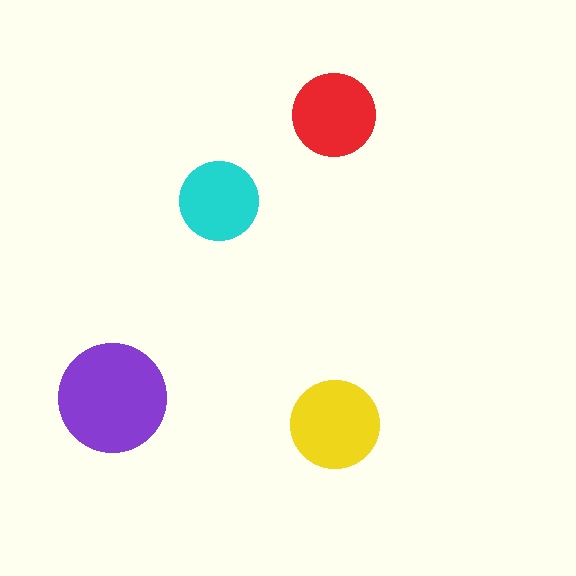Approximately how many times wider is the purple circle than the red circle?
About 1.5 times wider.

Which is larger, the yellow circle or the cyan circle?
The yellow one.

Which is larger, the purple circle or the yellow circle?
The purple one.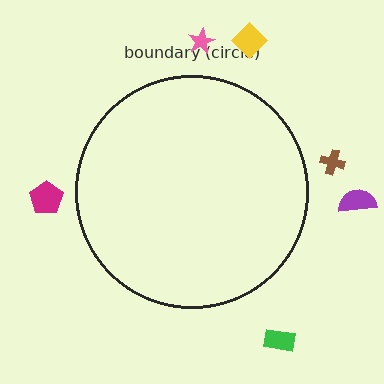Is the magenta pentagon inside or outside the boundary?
Outside.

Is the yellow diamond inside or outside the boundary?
Outside.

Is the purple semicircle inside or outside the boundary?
Outside.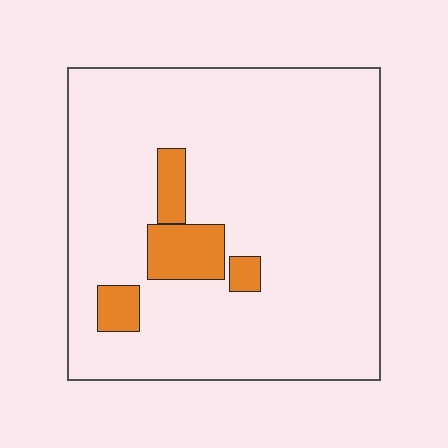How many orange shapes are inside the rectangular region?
4.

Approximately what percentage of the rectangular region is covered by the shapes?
Approximately 10%.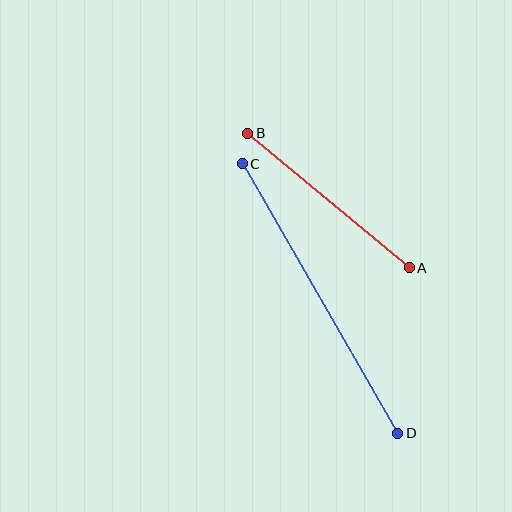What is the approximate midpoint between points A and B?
The midpoint is at approximately (328, 200) pixels.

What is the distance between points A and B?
The distance is approximately 210 pixels.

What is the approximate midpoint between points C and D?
The midpoint is at approximately (320, 298) pixels.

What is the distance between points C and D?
The distance is approximately 311 pixels.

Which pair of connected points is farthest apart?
Points C and D are farthest apart.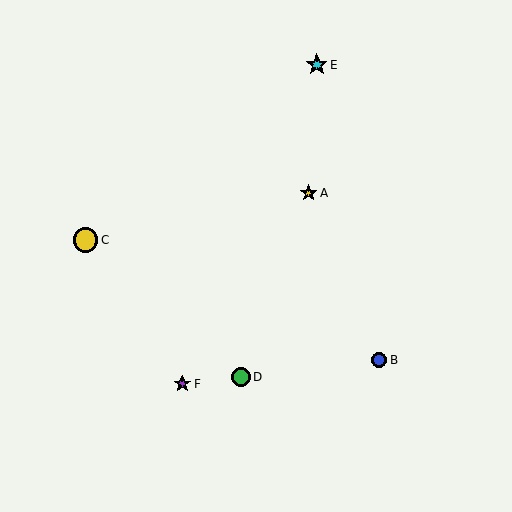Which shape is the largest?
The yellow circle (labeled C) is the largest.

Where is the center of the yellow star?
The center of the yellow star is at (309, 193).